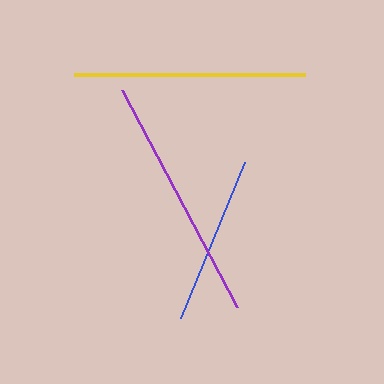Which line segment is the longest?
The purple line is the longest at approximately 246 pixels.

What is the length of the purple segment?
The purple segment is approximately 246 pixels long.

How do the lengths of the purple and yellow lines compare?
The purple and yellow lines are approximately the same length.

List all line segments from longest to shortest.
From longest to shortest: purple, yellow, blue.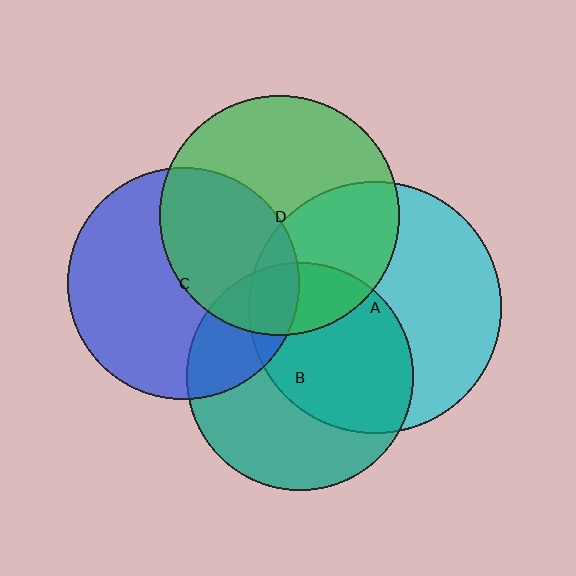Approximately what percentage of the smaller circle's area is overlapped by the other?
Approximately 40%.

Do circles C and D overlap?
Yes.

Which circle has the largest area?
Circle A (cyan).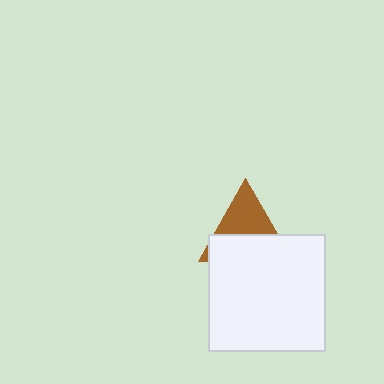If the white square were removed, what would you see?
You would see the complete brown triangle.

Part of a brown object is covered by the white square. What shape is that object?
It is a triangle.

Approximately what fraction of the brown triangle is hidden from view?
Roughly 54% of the brown triangle is hidden behind the white square.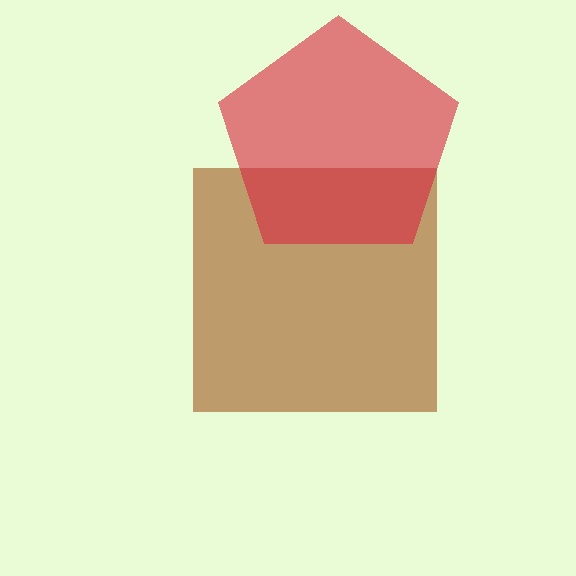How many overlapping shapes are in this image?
There are 2 overlapping shapes in the image.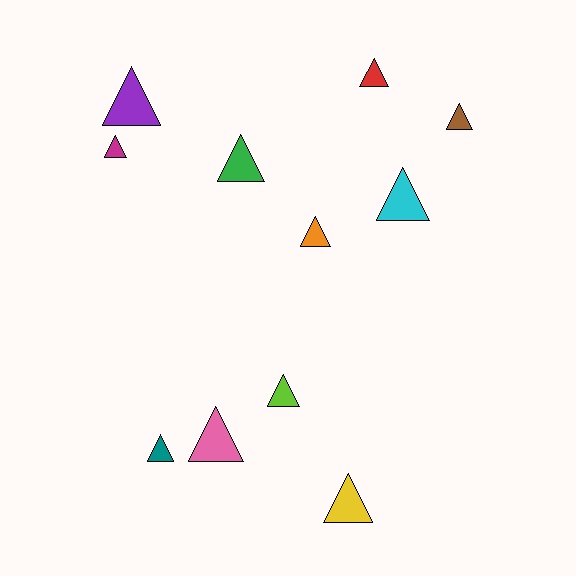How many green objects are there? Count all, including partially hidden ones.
There is 1 green object.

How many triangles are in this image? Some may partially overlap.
There are 11 triangles.